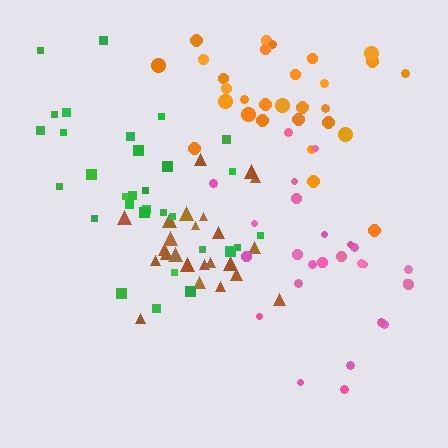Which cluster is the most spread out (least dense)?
Green.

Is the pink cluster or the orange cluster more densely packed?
Orange.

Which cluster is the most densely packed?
Brown.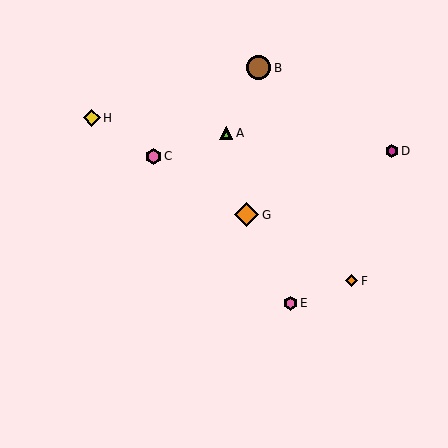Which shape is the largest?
The orange diamond (labeled G) is the largest.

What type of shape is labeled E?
Shape E is a pink hexagon.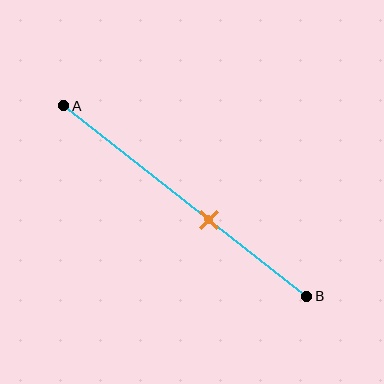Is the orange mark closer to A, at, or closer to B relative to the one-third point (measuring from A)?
The orange mark is closer to point B than the one-third point of segment AB.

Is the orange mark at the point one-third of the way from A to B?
No, the mark is at about 60% from A, not at the 33% one-third point.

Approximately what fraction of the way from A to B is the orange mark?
The orange mark is approximately 60% of the way from A to B.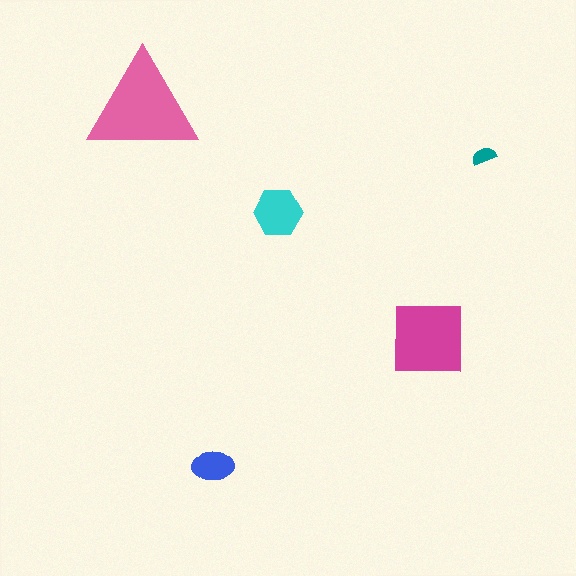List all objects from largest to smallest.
The pink triangle, the magenta square, the cyan hexagon, the blue ellipse, the teal semicircle.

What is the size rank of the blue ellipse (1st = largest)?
4th.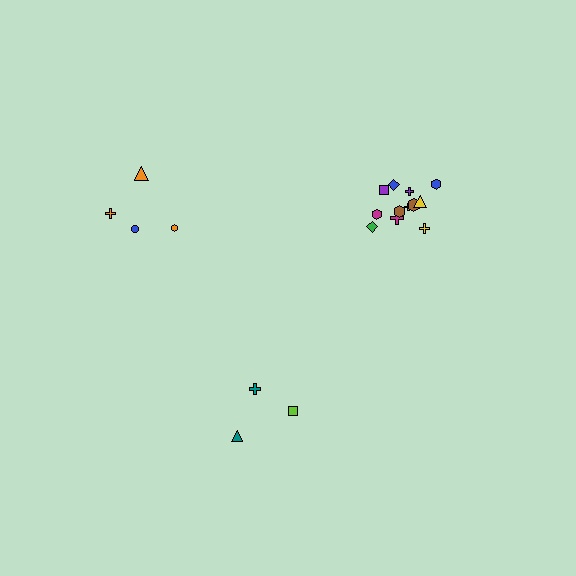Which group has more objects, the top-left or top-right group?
The top-right group.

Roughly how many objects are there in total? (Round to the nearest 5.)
Roughly 20 objects in total.